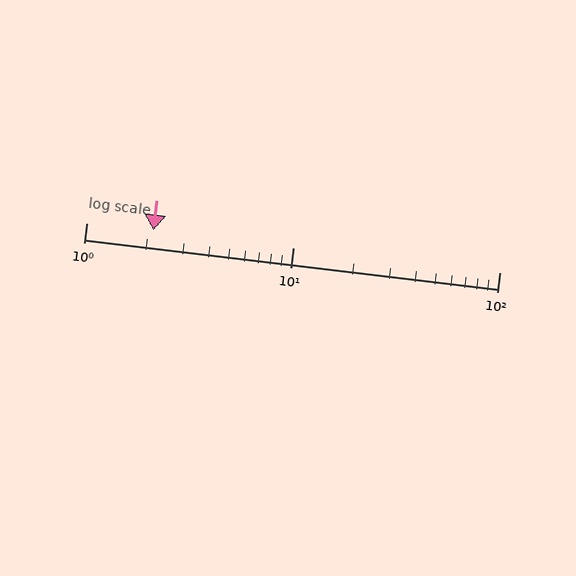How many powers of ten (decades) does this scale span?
The scale spans 2 decades, from 1 to 100.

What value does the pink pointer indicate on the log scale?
The pointer indicates approximately 2.1.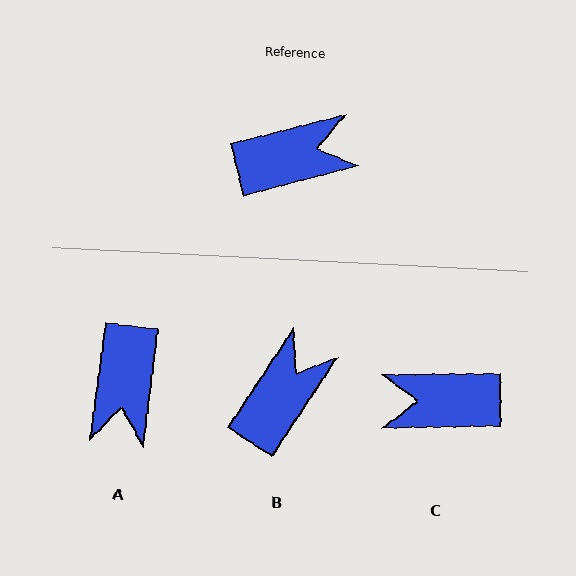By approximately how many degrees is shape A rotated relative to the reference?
Approximately 112 degrees clockwise.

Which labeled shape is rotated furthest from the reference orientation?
C, about 166 degrees away.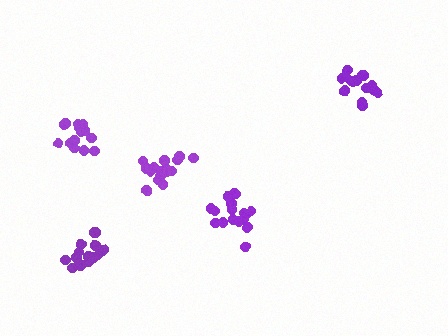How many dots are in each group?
Group 1: 15 dots, Group 2: 16 dots, Group 3: 16 dots, Group 4: 16 dots, Group 5: 16 dots (79 total).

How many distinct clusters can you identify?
There are 5 distinct clusters.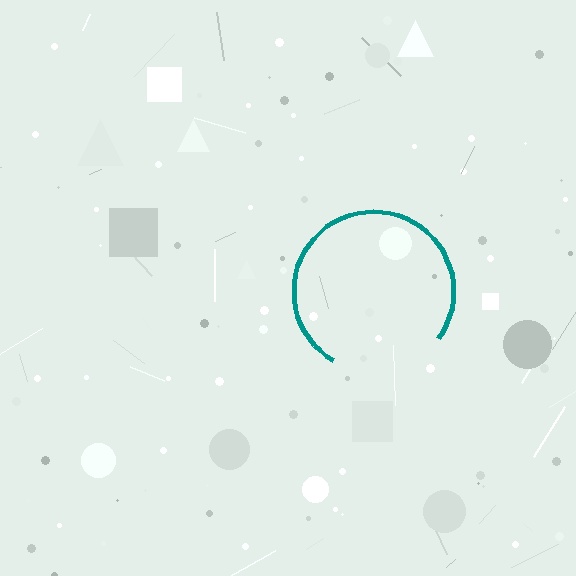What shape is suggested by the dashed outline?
The dashed outline suggests a circle.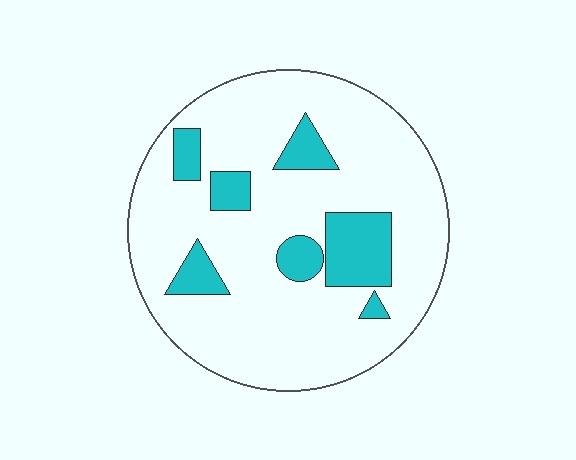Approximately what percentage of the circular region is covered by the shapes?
Approximately 20%.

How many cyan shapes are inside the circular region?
7.